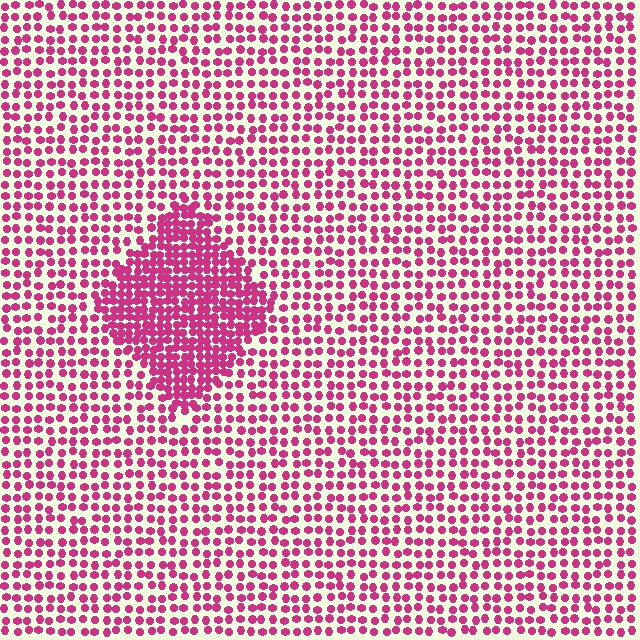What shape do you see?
I see a diamond.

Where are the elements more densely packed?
The elements are more densely packed inside the diamond boundary.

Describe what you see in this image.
The image contains small magenta elements arranged at two different densities. A diamond-shaped region is visible where the elements are more densely packed than the surrounding area.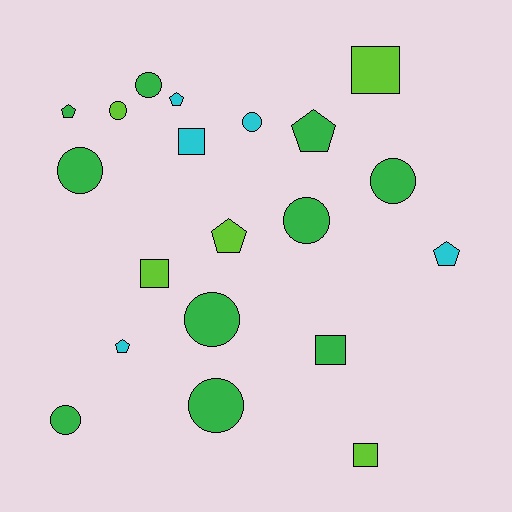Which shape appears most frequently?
Circle, with 9 objects.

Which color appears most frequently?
Green, with 10 objects.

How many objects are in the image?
There are 20 objects.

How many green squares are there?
There is 1 green square.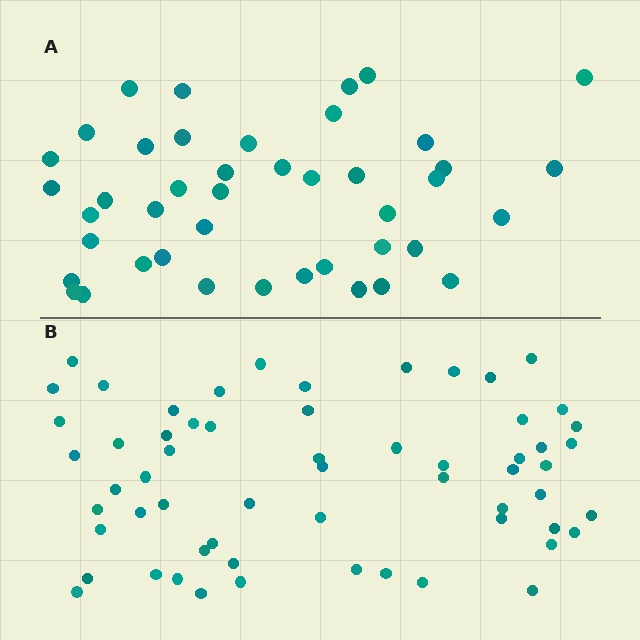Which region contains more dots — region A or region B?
Region B (the bottom region) has more dots.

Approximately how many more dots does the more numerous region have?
Region B has approximately 15 more dots than region A.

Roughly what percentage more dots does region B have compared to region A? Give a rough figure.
About 40% more.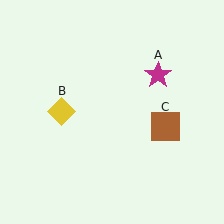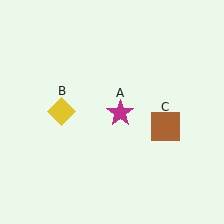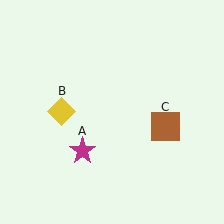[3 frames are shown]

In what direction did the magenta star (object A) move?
The magenta star (object A) moved down and to the left.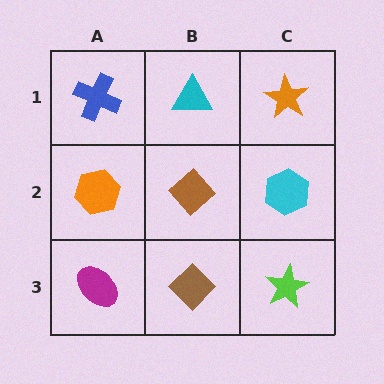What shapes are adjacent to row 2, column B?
A cyan triangle (row 1, column B), a brown diamond (row 3, column B), an orange hexagon (row 2, column A), a cyan hexagon (row 2, column C).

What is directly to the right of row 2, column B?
A cyan hexagon.